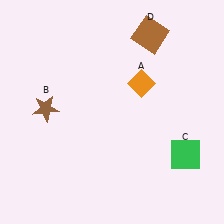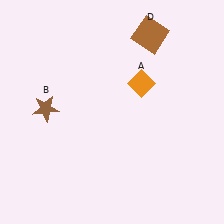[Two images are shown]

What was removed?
The green square (C) was removed in Image 2.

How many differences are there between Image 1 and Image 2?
There is 1 difference between the two images.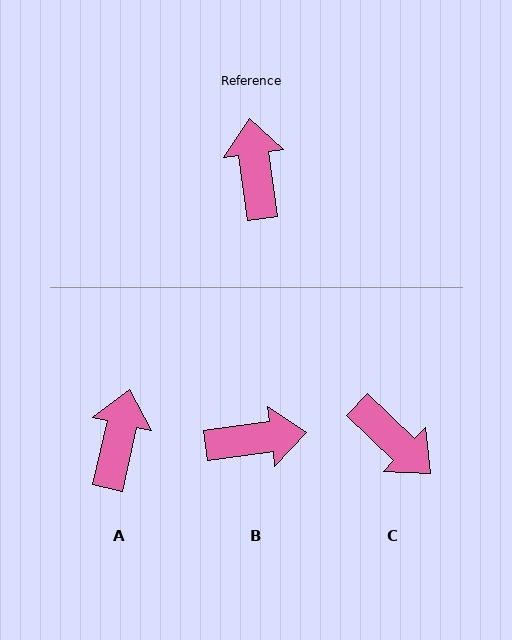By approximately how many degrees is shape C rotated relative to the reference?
Approximately 141 degrees clockwise.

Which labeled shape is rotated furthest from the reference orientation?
C, about 141 degrees away.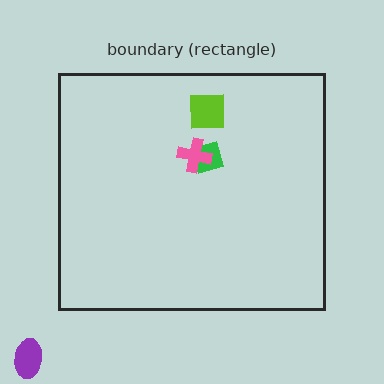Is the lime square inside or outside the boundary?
Inside.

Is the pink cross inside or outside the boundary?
Inside.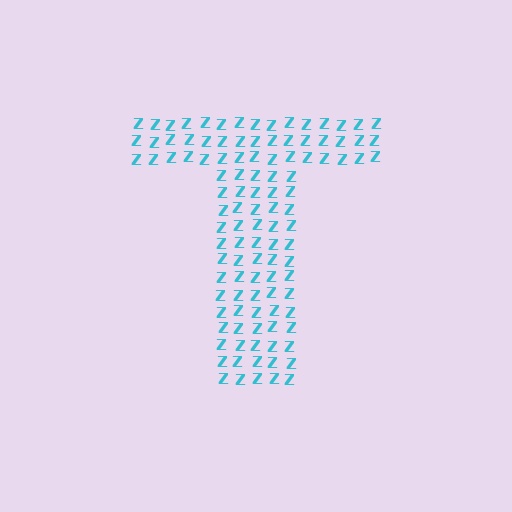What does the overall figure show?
The overall figure shows the letter T.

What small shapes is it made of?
It is made of small letter Z's.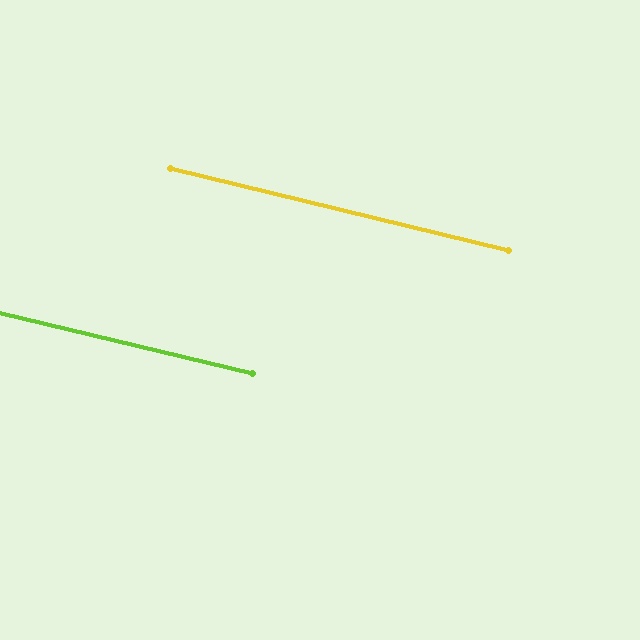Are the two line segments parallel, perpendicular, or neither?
Parallel — their directions differ by only 0.3°.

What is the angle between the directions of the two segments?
Approximately 0 degrees.